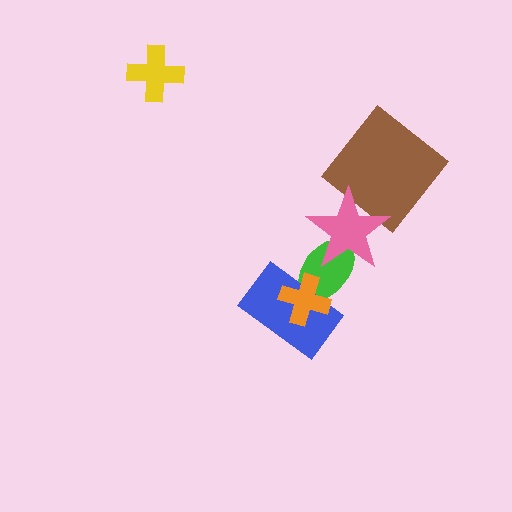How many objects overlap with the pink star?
2 objects overlap with the pink star.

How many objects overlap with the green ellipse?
3 objects overlap with the green ellipse.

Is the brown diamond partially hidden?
Yes, it is partially covered by another shape.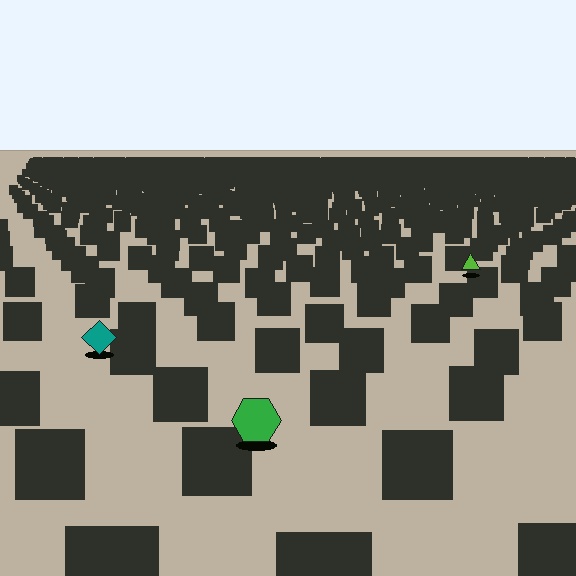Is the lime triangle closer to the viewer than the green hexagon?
No. The green hexagon is closer — you can tell from the texture gradient: the ground texture is coarser near it.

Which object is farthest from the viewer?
The lime triangle is farthest from the viewer. It appears smaller and the ground texture around it is denser.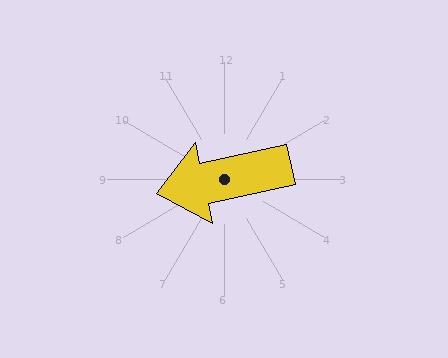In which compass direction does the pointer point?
West.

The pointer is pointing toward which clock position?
Roughly 9 o'clock.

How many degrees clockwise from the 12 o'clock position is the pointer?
Approximately 258 degrees.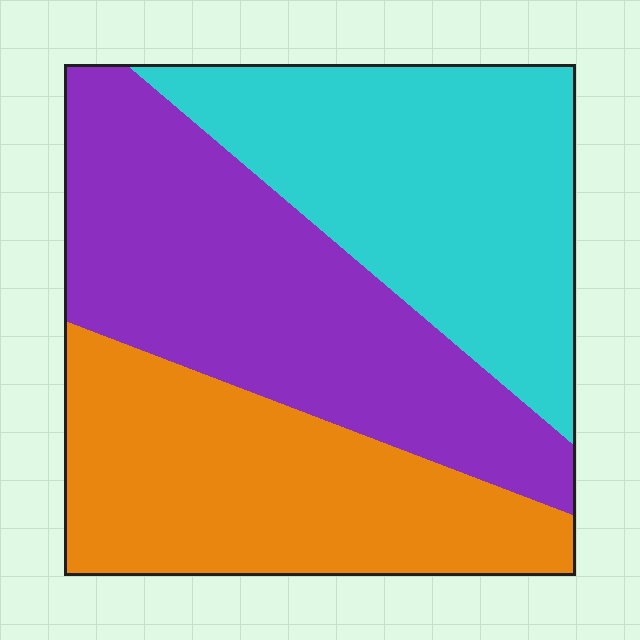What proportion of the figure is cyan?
Cyan takes up between a sixth and a third of the figure.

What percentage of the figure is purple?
Purple takes up between a quarter and a half of the figure.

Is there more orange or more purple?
Purple.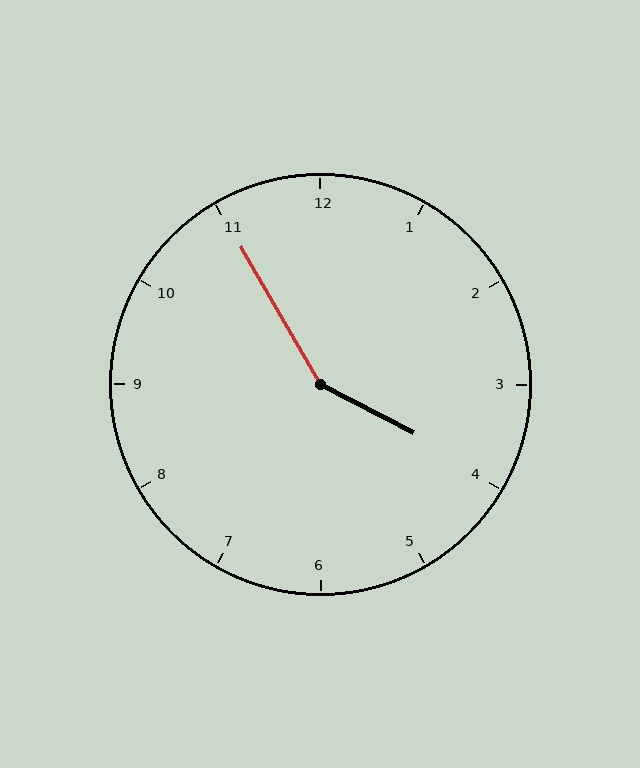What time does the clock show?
3:55.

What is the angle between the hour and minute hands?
Approximately 148 degrees.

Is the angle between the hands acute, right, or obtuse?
It is obtuse.